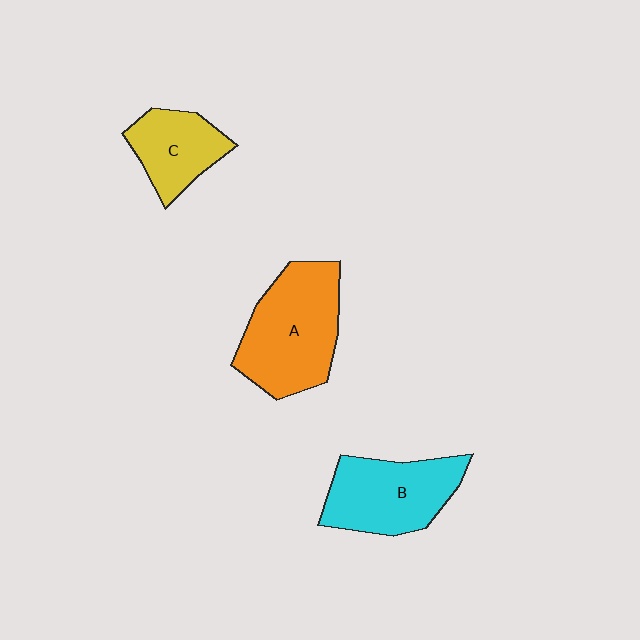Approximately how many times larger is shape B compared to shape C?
Approximately 1.4 times.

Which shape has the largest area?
Shape A (orange).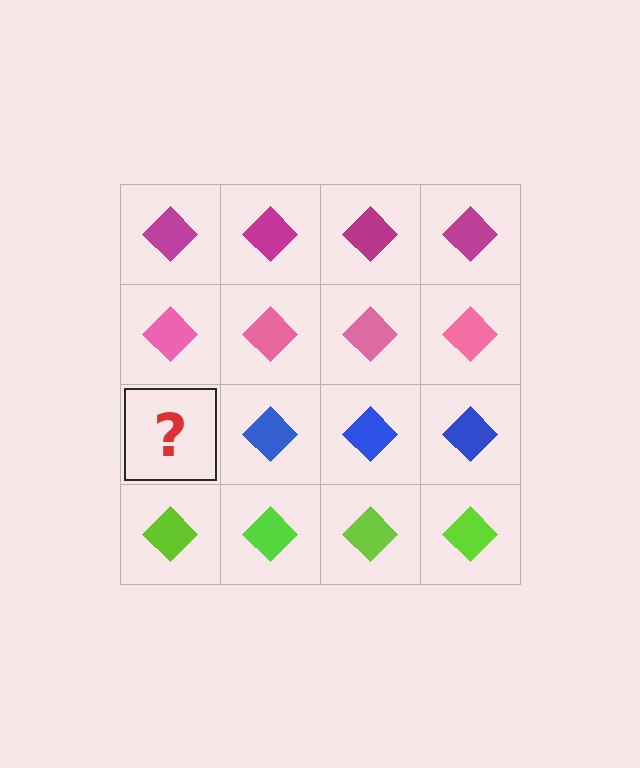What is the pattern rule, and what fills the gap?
The rule is that each row has a consistent color. The gap should be filled with a blue diamond.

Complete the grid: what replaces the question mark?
The question mark should be replaced with a blue diamond.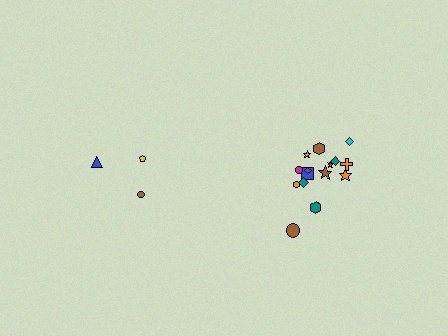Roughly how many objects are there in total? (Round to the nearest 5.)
Roughly 20 objects in total.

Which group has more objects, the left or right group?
The right group.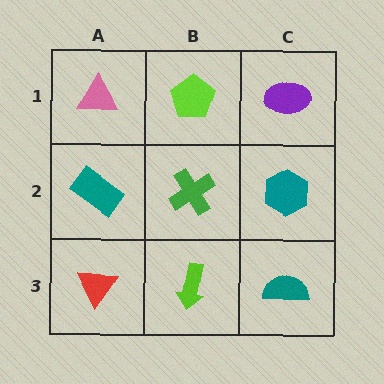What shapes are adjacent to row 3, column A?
A teal rectangle (row 2, column A), a lime arrow (row 3, column B).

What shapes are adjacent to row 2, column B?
A lime pentagon (row 1, column B), a lime arrow (row 3, column B), a teal rectangle (row 2, column A), a teal hexagon (row 2, column C).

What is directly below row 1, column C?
A teal hexagon.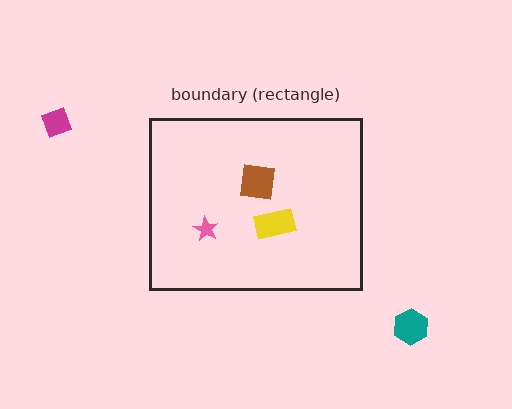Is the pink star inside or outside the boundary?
Inside.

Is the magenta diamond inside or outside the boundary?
Outside.